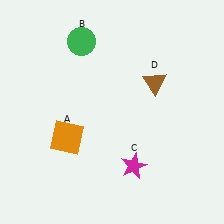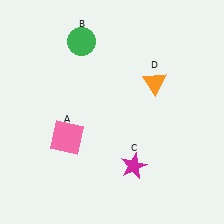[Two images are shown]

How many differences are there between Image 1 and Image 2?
There are 2 differences between the two images.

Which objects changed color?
A changed from orange to pink. D changed from brown to orange.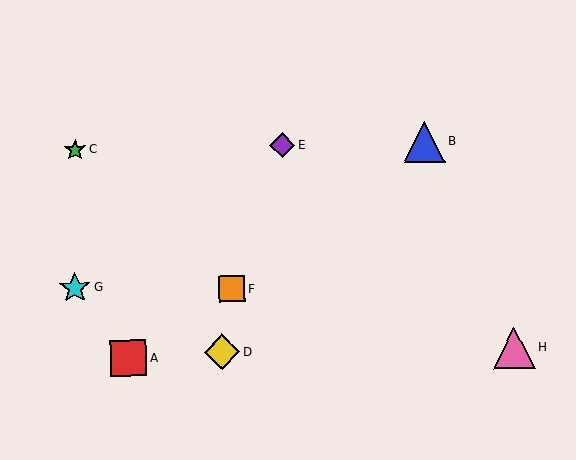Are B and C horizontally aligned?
Yes, both are at y≈142.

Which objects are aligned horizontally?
Objects B, C, E are aligned horizontally.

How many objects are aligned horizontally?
3 objects (B, C, E) are aligned horizontally.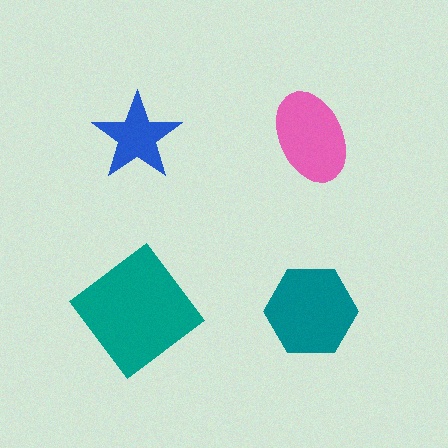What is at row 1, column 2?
A pink ellipse.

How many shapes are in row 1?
2 shapes.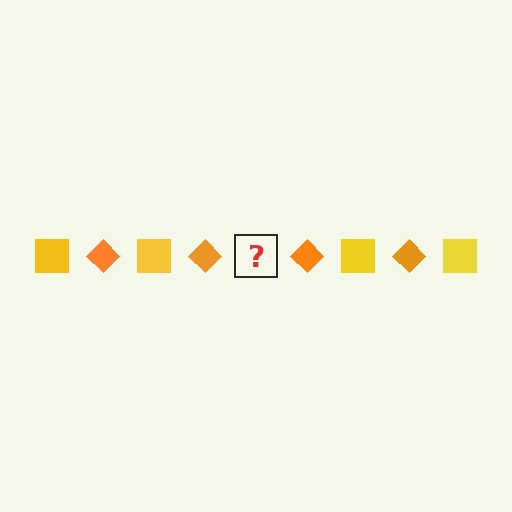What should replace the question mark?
The question mark should be replaced with a yellow square.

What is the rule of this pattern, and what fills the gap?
The rule is that the pattern alternates between yellow square and orange diamond. The gap should be filled with a yellow square.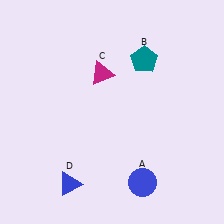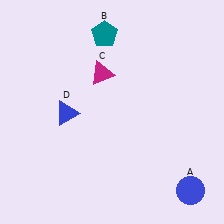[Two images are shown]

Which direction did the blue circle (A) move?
The blue circle (A) moved right.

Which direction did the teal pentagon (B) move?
The teal pentagon (B) moved left.